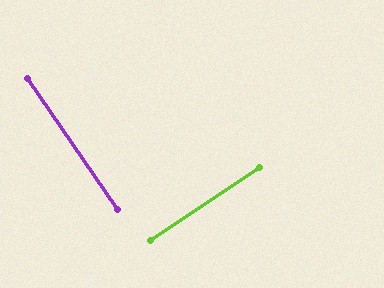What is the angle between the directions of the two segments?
Approximately 89 degrees.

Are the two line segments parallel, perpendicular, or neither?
Perpendicular — they meet at approximately 89°.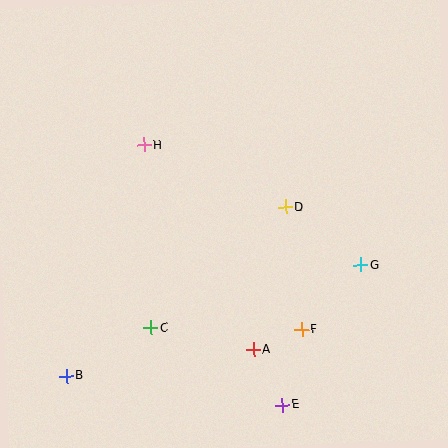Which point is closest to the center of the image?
Point D at (286, 207) is closest to the center.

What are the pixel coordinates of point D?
Point D is at (286, 207).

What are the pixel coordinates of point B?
Point B is at (66, 376).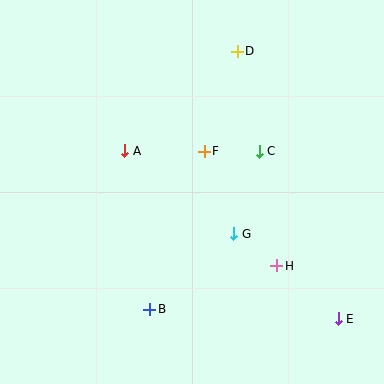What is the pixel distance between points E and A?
The distance between E and A is 272 pixels.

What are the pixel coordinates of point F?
Point F is at (204, 151).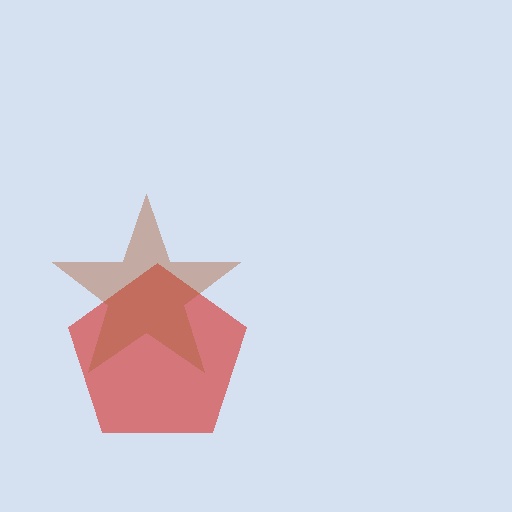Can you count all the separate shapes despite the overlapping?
Yes, there are 2 separate shapes.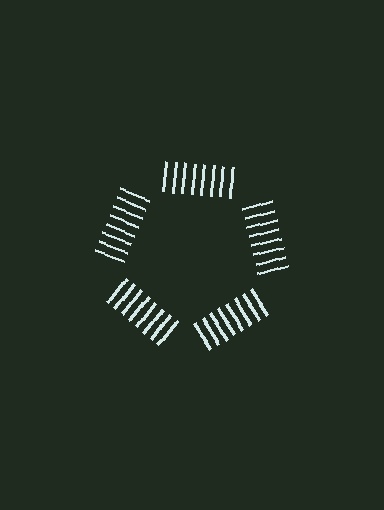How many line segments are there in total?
40 — 8 along each of the 5 edges.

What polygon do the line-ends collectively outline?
An illusory pentagon — the line segments terminate on its edges but no continuous stroke is drawn.